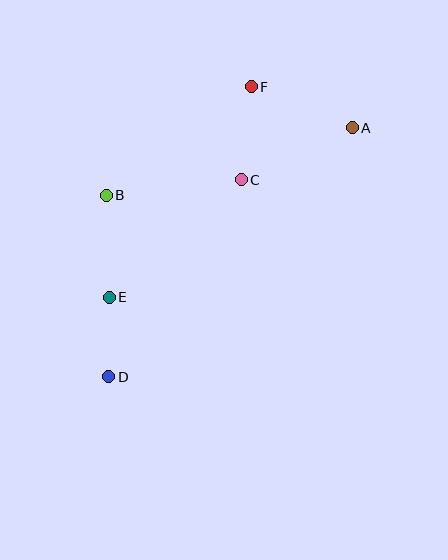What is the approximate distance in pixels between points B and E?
The distance between B and E is approximately 102 pixels.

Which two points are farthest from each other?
Points A and D are farthest from each other.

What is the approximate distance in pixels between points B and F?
The distance between B and F is approximately 181 pixels.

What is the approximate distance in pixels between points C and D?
The distance between C and D is approximately 237 pixels.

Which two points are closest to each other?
Points D and E are closest to each other.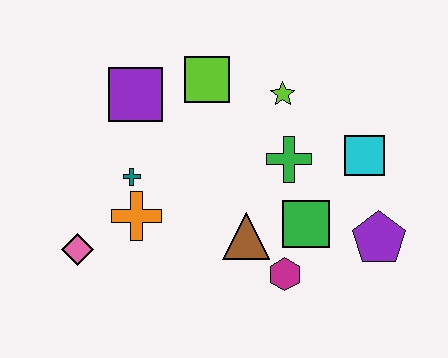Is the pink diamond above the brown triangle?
No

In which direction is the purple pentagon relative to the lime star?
The purple pentagon is below the lime star.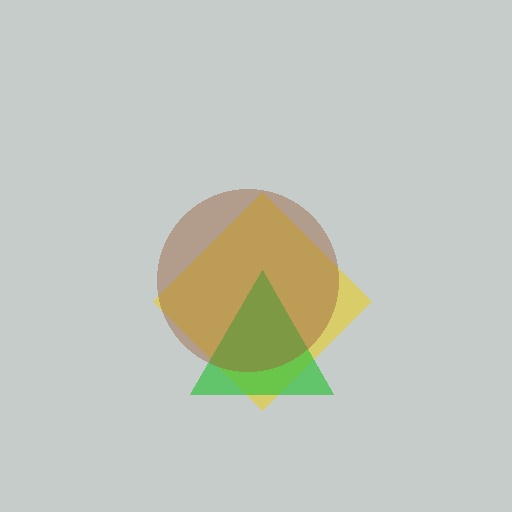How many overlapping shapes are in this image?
There are 3 overlapping shapes in the image.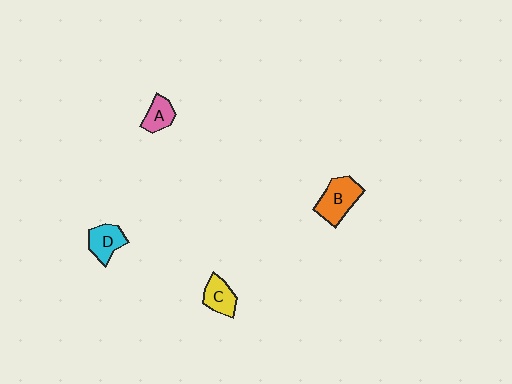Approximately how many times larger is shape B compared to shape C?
Approximately 1.5 times.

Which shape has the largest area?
Shape B (orange).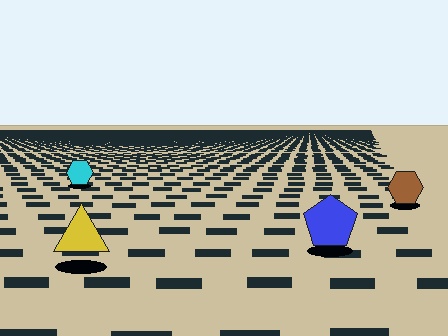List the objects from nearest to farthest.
From nearest to farthest: the yellow triangle, the blue pentagon, the brown hexagon, the cyan hexagon.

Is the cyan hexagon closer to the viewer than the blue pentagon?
No. The blue pentagon is closer — you can tell from the texture gradient: the ground texture is coarser near it.